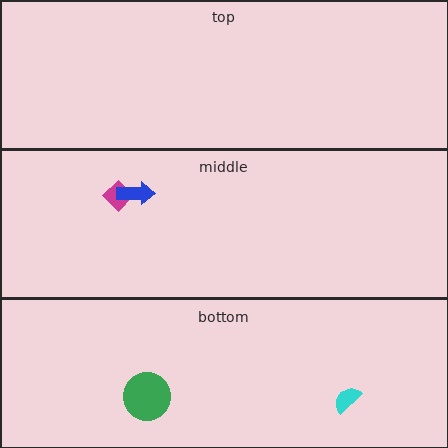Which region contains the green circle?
The bottom region.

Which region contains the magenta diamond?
The middle region.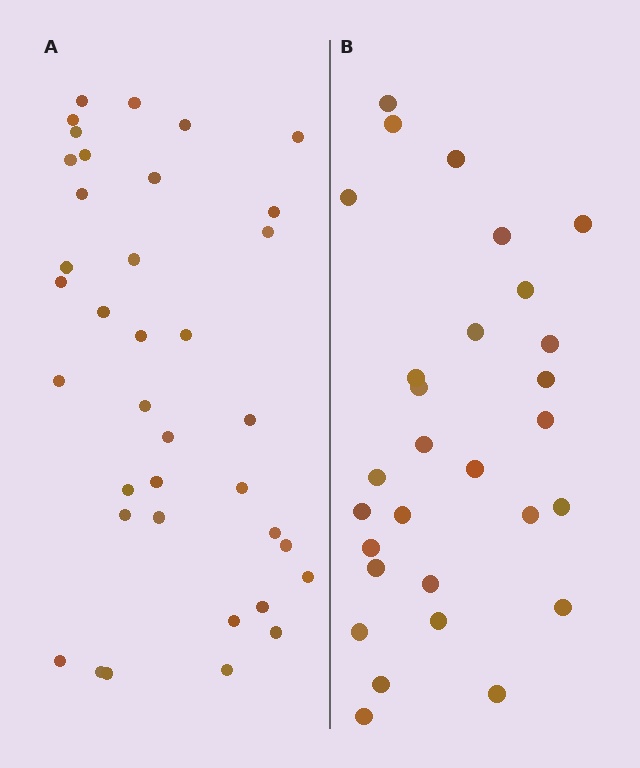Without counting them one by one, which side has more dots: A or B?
Region A (the left region) has more dots.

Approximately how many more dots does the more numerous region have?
Region A has roughly 8 or so more dots than region B.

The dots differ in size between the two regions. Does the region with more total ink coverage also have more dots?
No. Region B has more total ink coverage because its dots are larger, but region A actually contains more individual dots. Total area can be misleading — the number of items is what matters here.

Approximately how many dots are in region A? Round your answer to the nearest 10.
About 40 dots. (The exact count is 37, which rounds to 40.)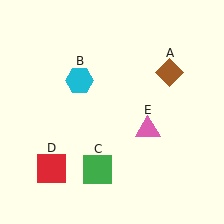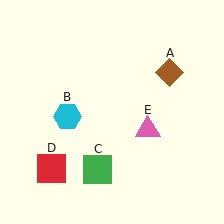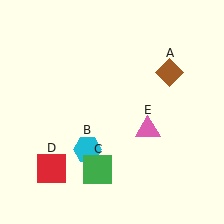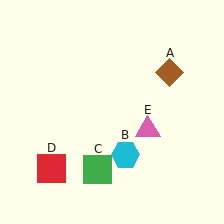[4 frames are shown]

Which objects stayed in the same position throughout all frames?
Brown diamond (object A) and green square (object C) and red square (object D) and pink triangle (object E) remained stationary.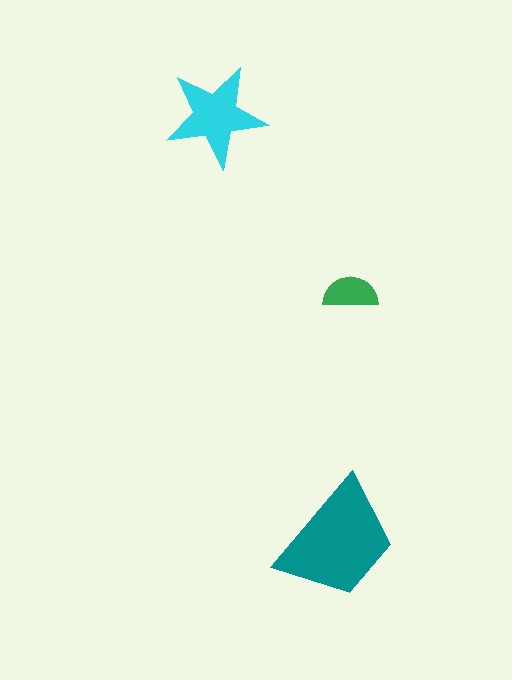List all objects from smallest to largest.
The green semicircle, the cyan star, the teal trapezoid.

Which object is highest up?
The cyan star is topmost.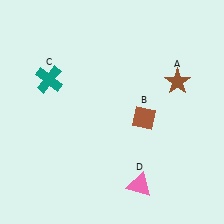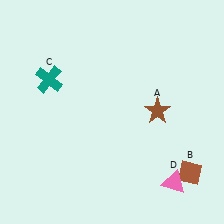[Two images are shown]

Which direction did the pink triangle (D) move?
The pink triangle (D) moved right.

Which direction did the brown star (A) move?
The brown star (A) moved down.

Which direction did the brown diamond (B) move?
The brown diamond (B) moved down.